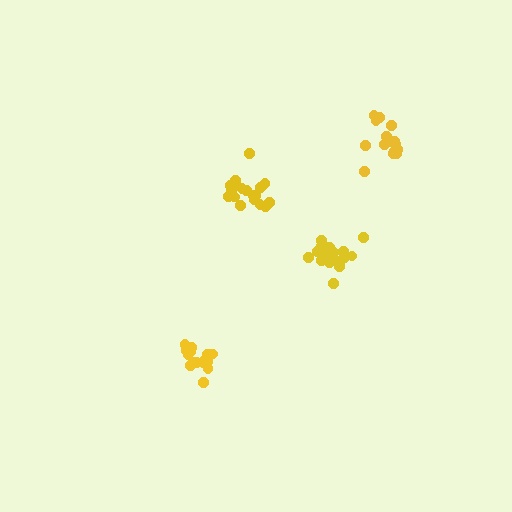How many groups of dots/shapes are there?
There are 4 groups.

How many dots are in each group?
Group 1: 14 dots, Group 2: 15 dots, Group 3: 20 dots, Group 4: 20 dots (69 total).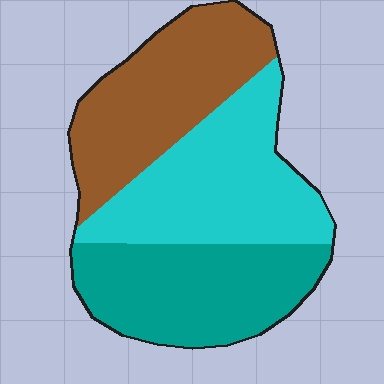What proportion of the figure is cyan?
Cyan takes up about three eighths (3/8) of the figure.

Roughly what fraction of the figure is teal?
Teal covers around 30% of the figure.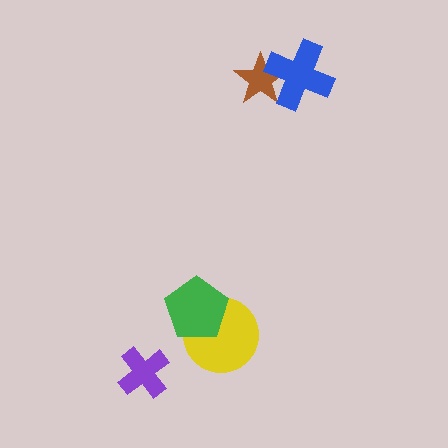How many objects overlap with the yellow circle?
1 object overlaps with the yellow circle.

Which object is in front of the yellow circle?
The green pentagon is in front of the yellow circle.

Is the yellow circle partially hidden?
Yes, it is partially covered by another shape.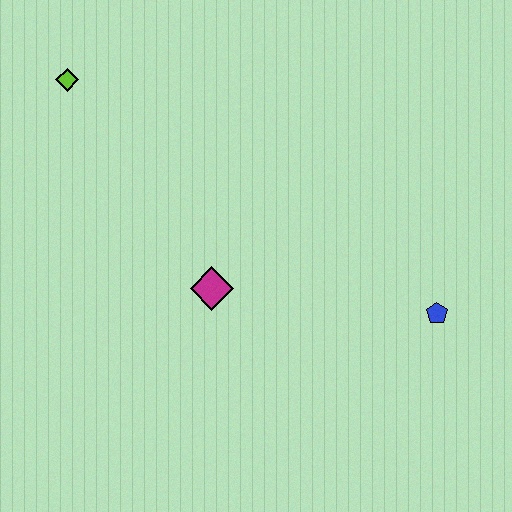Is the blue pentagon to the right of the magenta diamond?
Yes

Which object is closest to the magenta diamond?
The blue pentagon is closest to the magenta diamond.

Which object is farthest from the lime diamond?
The blue pentagon is farthest from the lime diamond.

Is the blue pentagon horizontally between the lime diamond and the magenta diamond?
No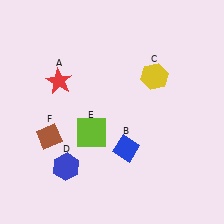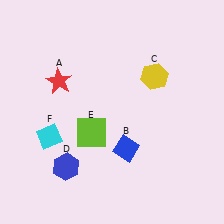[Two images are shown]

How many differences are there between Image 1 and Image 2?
There is 1 difference between the two images.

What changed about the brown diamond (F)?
In Image 1, F is brown. In Image 2, it changed to cyan.